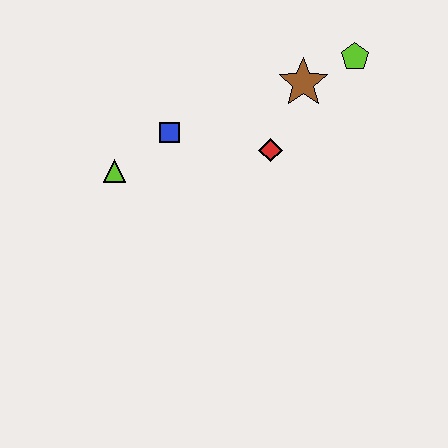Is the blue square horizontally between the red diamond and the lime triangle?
Yes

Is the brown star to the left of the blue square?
No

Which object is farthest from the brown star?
The lime triangle is farthest from the brown star.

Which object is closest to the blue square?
The lime triangle is closest to the blue square.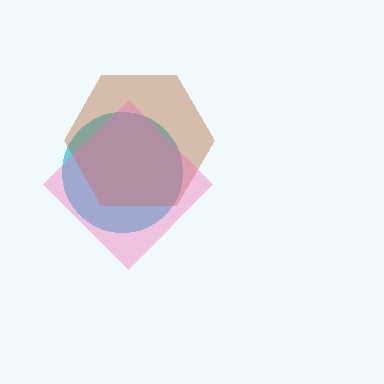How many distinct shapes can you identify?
There are 3 distinct shapes: a cyan circle, a brown hexagon, a pink diamond.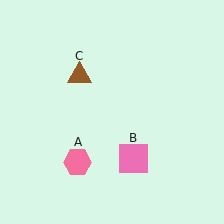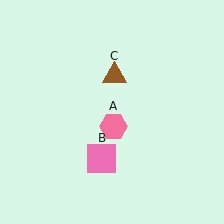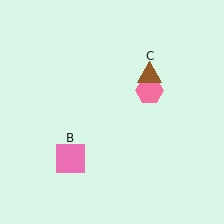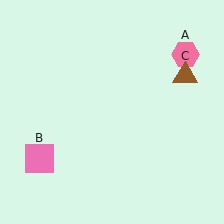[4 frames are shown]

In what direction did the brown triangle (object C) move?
The brown triangle (object C) moved right.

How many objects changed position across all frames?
3 objects changed position: pink hexagon (object A), pink square (object B), brown triangle (object C).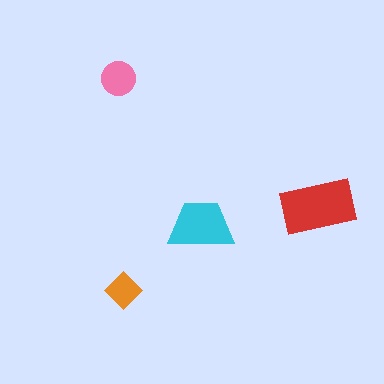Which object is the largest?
The red rectangle.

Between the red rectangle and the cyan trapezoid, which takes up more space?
The red rectangle.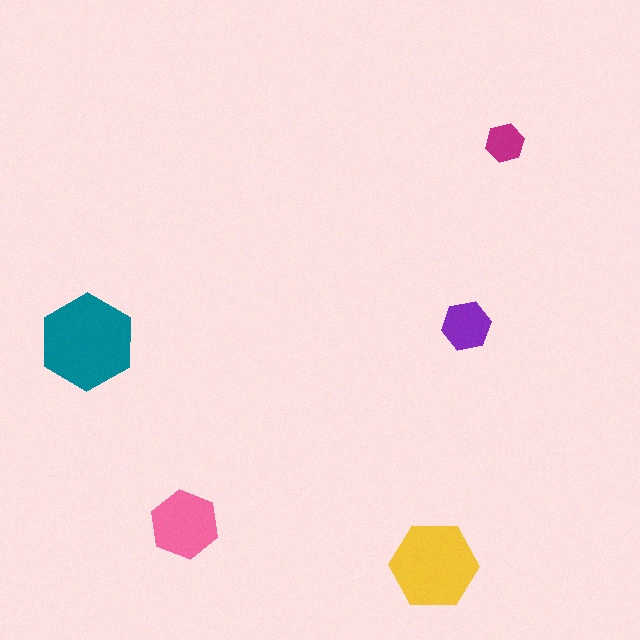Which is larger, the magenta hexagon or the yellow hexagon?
The yellow one.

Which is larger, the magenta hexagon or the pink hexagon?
The pink one.